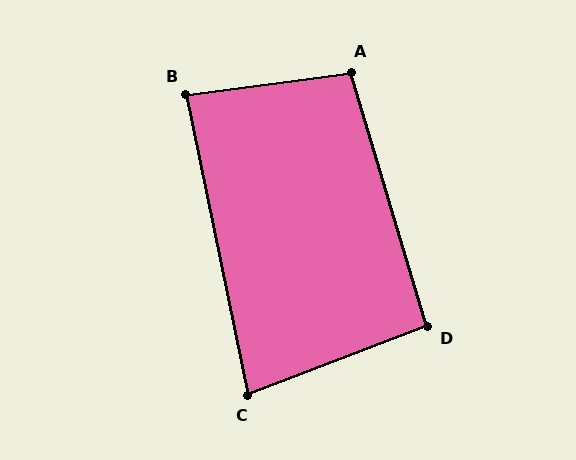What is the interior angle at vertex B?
Approximately 86 degrees (approximately right).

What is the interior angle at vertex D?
Approximately 94 degrees (approximately right).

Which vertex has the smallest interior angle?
C, at approximately 81 degrees.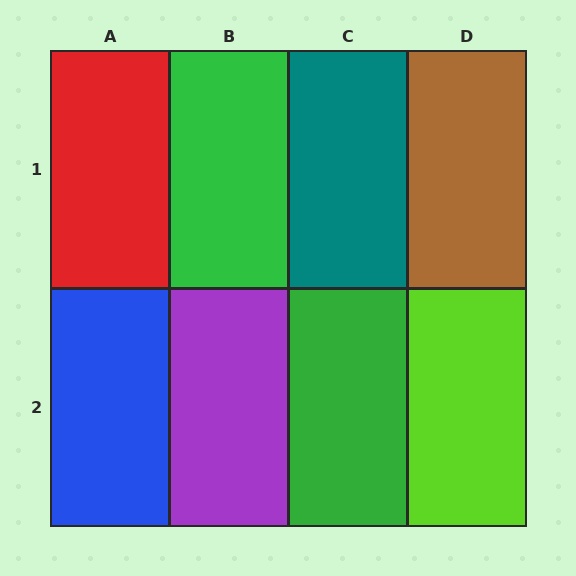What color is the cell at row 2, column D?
Lime.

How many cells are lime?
1 cell is lime.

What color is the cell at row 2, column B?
Purple.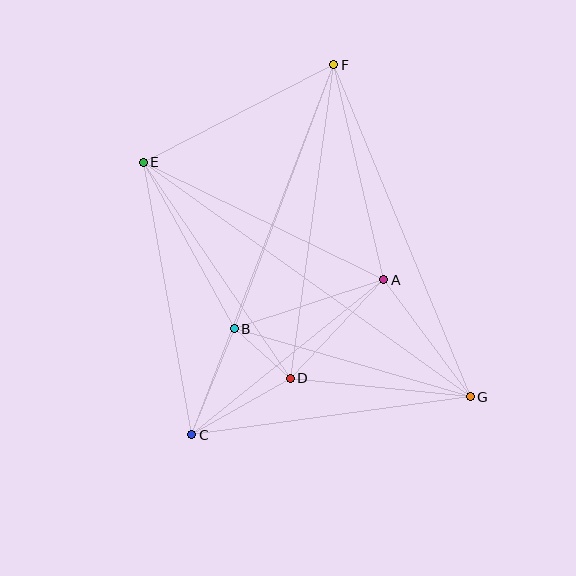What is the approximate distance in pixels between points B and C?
The distance between B and C is approximately 114 pixels.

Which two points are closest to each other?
Points B and D are closest to each other.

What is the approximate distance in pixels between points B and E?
The distance between B and E is approximately 190 pixels.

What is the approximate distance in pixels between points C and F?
The distance between C and F is approximately 396 pixels.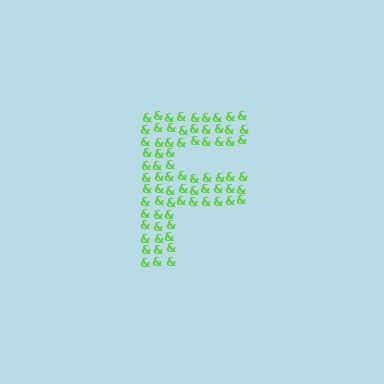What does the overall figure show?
The overall figure shows the letter F.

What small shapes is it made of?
It is made of small ampersands.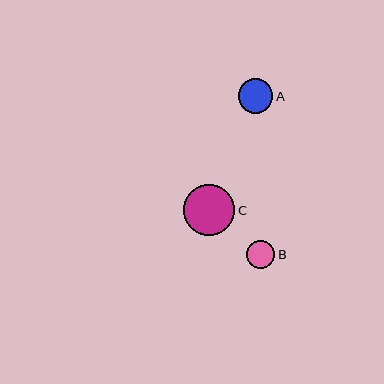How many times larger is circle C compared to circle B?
Circle C is approximately 1.8 times the size of circle B.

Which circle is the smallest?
Circle B is the smallest with a size of approximately 28 pixels.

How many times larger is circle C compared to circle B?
Circle C is approximately 1.8 times the size of circle B.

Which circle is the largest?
Circle C is the largest with a size of approximately 51 pixels.